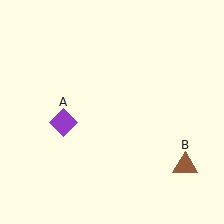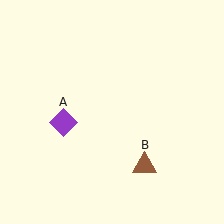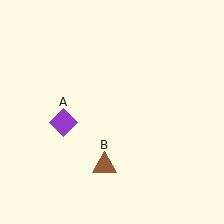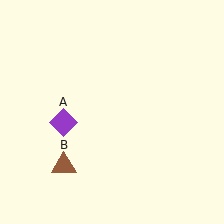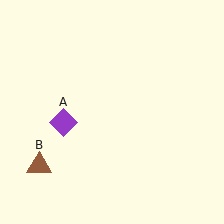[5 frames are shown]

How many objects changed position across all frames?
1 object changed position: brown triangle (object B).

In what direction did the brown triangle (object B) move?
The brown triangle (object B) moved left.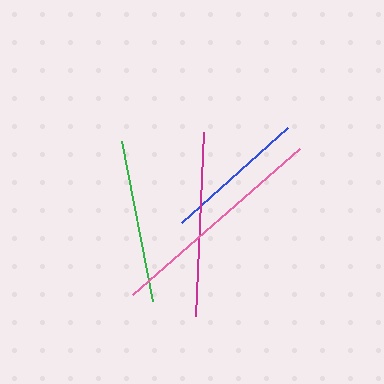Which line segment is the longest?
The pink line is the longest at approximately 222 pixels.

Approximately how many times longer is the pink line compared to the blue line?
The pink line is approximately 1.6 times the length of the blue line.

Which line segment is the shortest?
The blue line is the shortest at approximately 142 pixels.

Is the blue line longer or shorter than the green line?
The green line is longer than the blue line.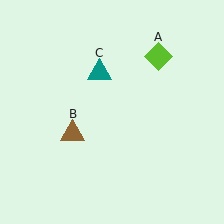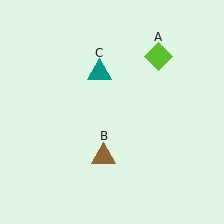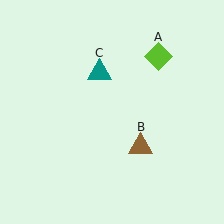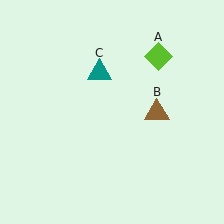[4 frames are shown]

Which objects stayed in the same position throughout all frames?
Lime diamond (object A) and teal triangle (object C) remained stationary.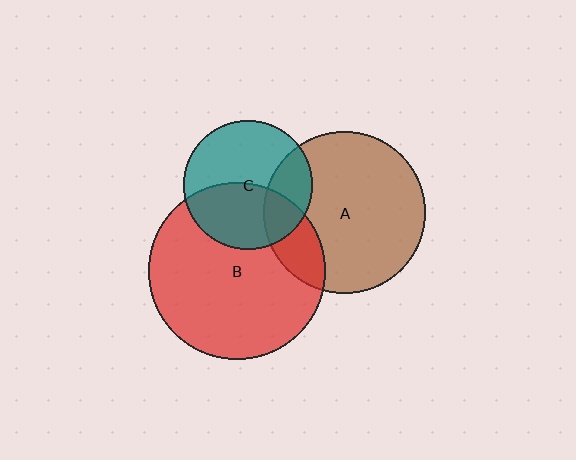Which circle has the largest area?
Circle B (red).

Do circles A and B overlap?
Yes.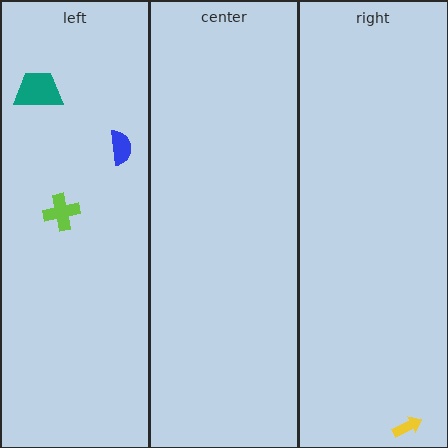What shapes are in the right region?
The yellow arrow.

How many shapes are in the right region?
1.